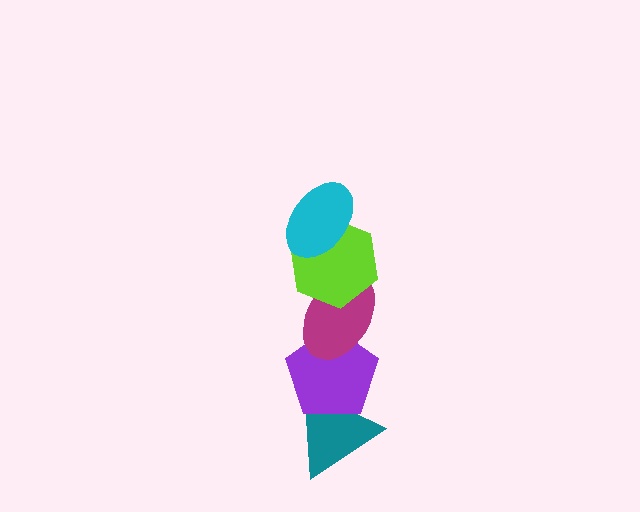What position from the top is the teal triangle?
The teal triangle is 5th from the top.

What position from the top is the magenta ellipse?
The magenta ellipse is 3rd from the top.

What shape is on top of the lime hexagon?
The cyan ellipse is on top of the lime hexagon.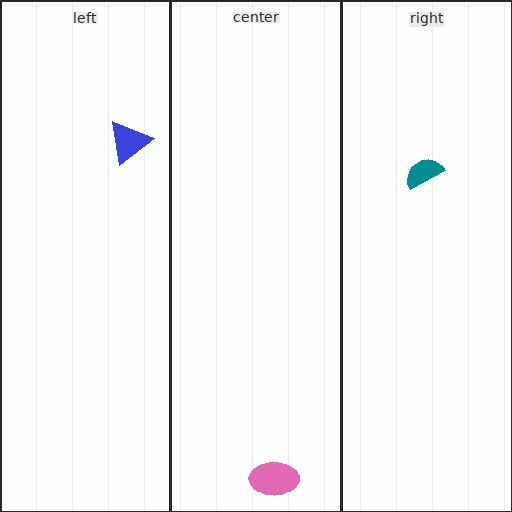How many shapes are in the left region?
1.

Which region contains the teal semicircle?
The right region.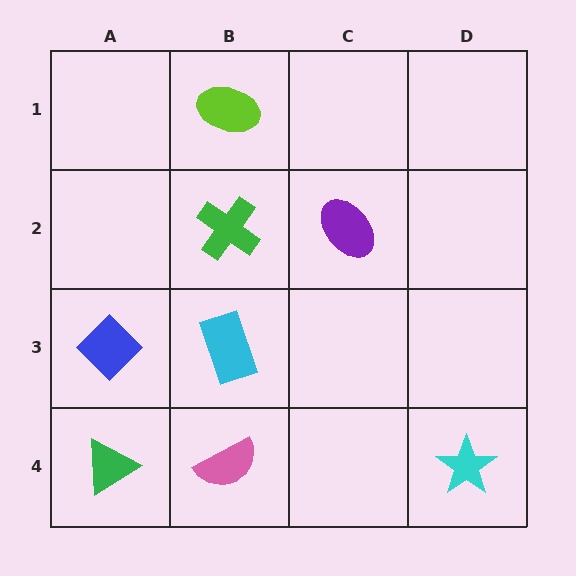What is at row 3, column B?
A cyan rectangle.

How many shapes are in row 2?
2 shapes.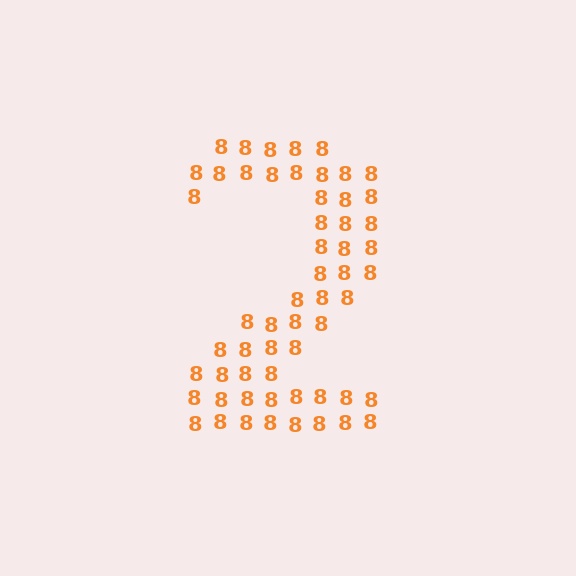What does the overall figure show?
The overall figure shows the digit 2.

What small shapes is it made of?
It is made of small digit 8's.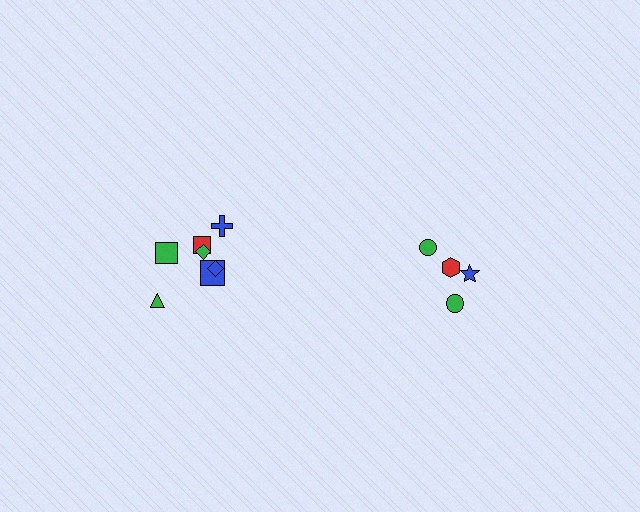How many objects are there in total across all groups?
There are 11 objects.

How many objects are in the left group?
There are 7 objects.